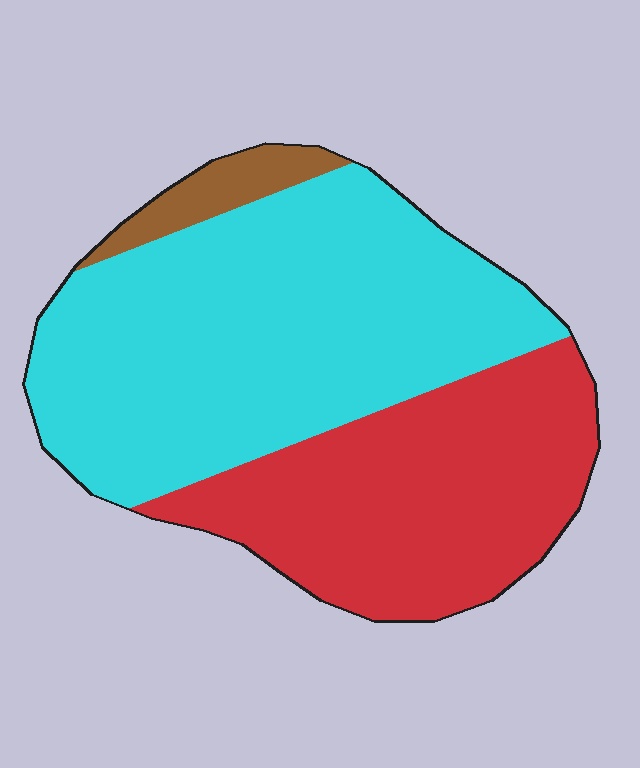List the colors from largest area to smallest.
From largest to smallest: cyan, red, brown.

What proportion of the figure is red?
Red takes up between a quarter and a half of the figure.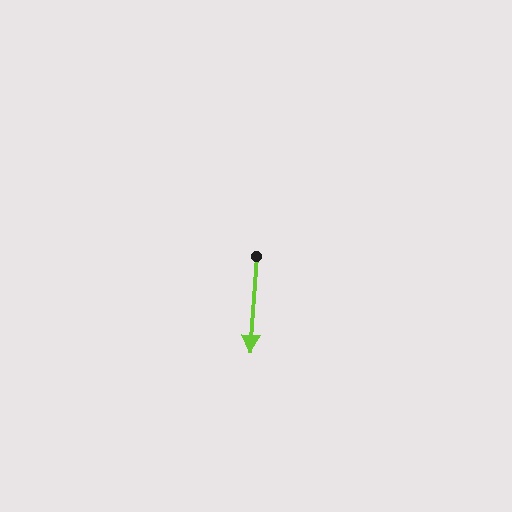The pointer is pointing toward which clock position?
Roughly 6 o'clock.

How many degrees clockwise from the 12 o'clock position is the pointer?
Approximately 184 degrees.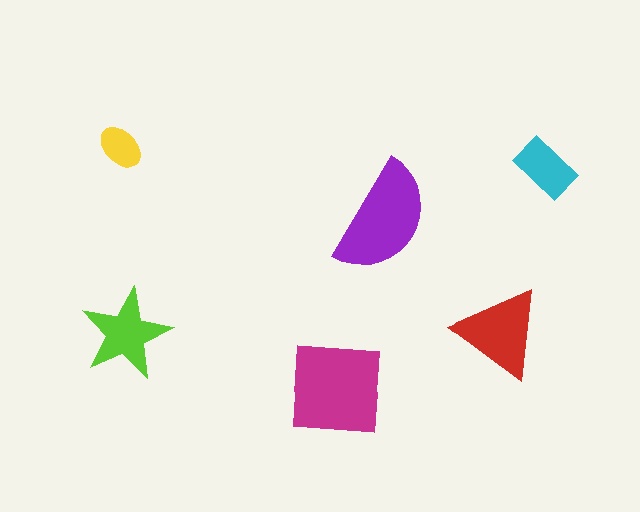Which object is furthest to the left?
The yellow ellipse is leftmost.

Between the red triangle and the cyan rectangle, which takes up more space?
The red triangle.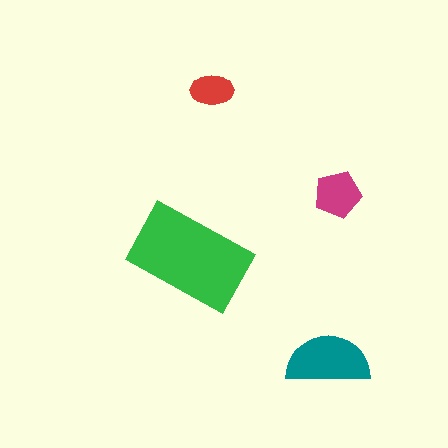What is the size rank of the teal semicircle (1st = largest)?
2nd.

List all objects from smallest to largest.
The red ellipse, the magenta pentagon, the teal semicircle, the green rectangle.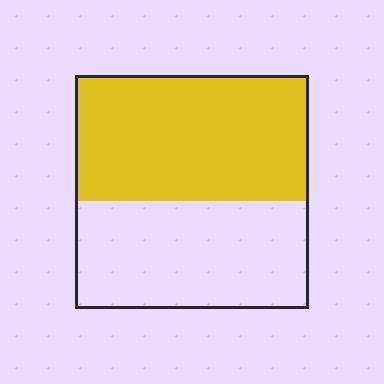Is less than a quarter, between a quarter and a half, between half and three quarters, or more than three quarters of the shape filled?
Between half and three quarters.